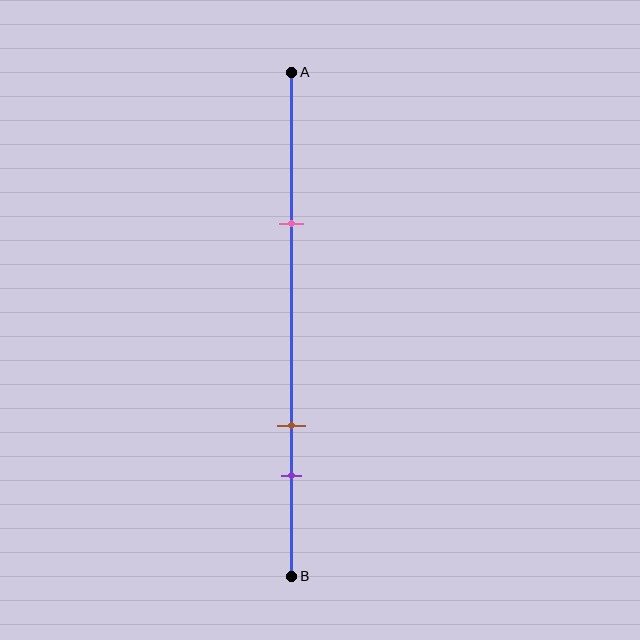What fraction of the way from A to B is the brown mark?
The brown mark is approximately 70% (0.7) of the way from A to B.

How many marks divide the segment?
There are 3 marks dividing the segment.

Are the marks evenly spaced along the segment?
No, the marks are not evenly spaced.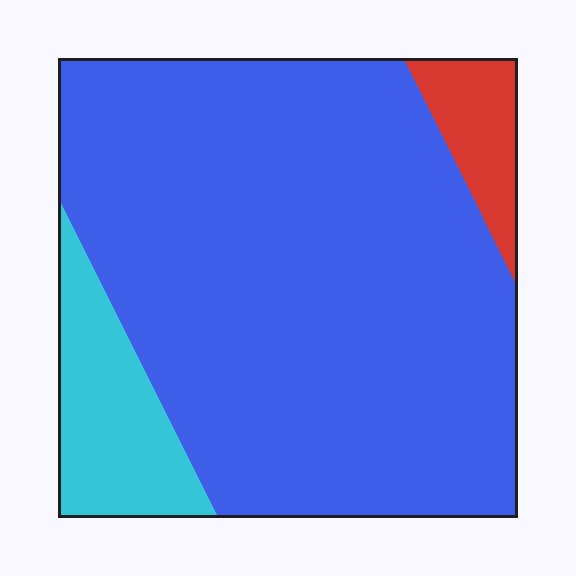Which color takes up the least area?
Red, at roughly 5%.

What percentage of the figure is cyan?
Cyan takes up about one eighth (1/8) of the figure.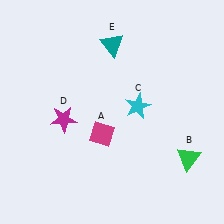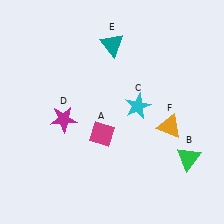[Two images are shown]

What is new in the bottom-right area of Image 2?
An orange triangle (F) was added in the bottom-right area of Image 2.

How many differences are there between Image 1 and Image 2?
There is 1 difference between the two images.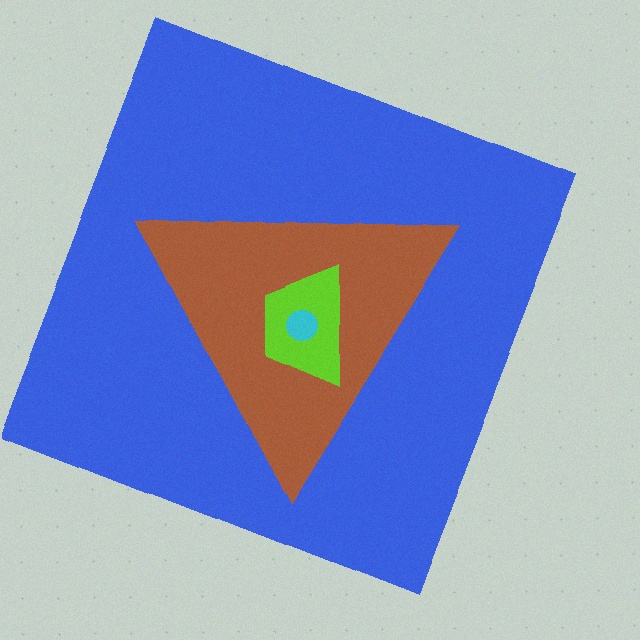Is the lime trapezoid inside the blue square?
Yes.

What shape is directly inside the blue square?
The brown triangle.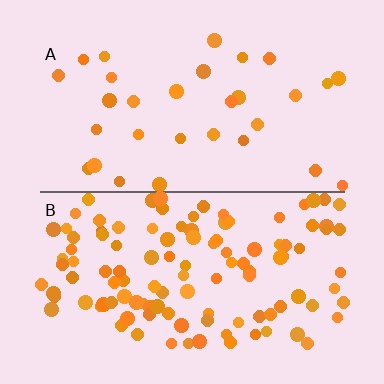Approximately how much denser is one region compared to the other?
Approximately 3.6× — region B over region A.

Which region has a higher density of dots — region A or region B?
B (the bottom).